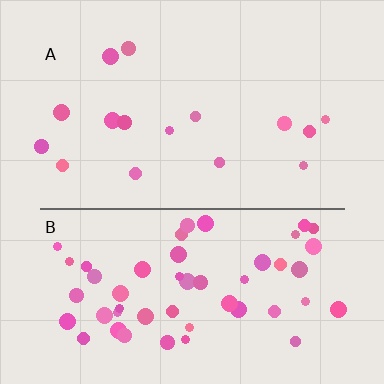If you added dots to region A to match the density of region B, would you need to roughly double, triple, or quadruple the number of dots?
Approximately triple.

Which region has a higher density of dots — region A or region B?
B (the bottom).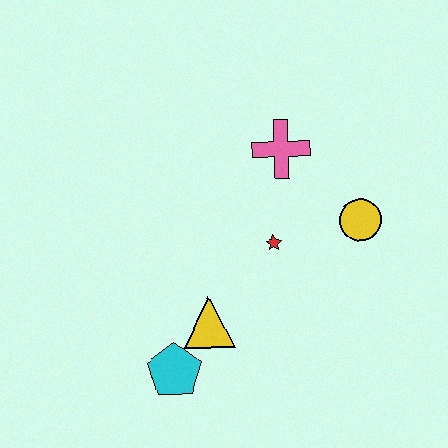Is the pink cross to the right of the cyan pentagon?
Yes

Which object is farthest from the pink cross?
The cyan pentagon is farthest from the pink cross.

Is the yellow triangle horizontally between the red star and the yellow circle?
No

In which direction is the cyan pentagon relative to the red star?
The cyan pentagon is below the red star.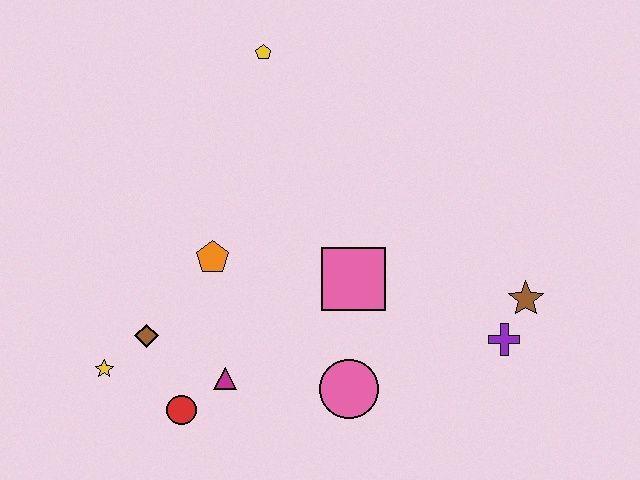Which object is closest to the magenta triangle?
The red circle is closest to the magenta triangle.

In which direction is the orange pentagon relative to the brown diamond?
The orange pentagon is above the brown diamond.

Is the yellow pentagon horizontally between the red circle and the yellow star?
No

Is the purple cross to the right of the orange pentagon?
Yes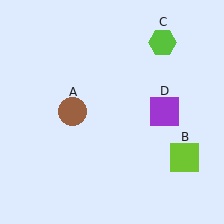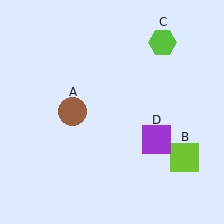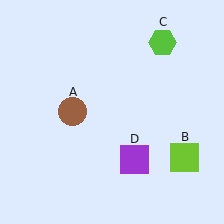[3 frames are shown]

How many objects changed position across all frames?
1 object changed position: purple square (object D).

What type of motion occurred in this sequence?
The purple square (object D) rotated clockwise around the center of the scene.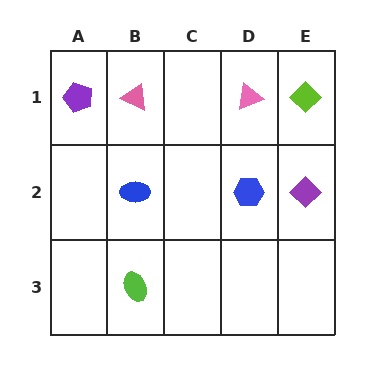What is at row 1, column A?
A purple pentagon.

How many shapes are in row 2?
3 shapes.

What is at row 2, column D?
A blue hexagon.